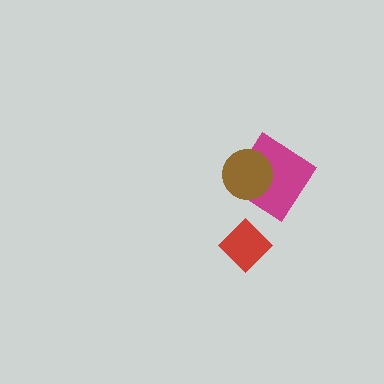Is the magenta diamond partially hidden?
Yes, it is partially covered by another shape.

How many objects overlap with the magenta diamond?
1 object overlaps with the magenta diamond.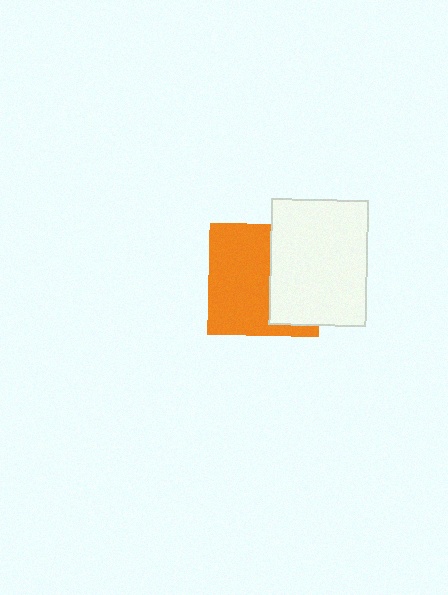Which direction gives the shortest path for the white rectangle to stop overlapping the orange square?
Moving right gives the shortest separation.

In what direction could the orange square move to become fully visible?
The orange square could move left. That would shift it out from behind the white rectangle entirely.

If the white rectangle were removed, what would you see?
You would see the complete orange square.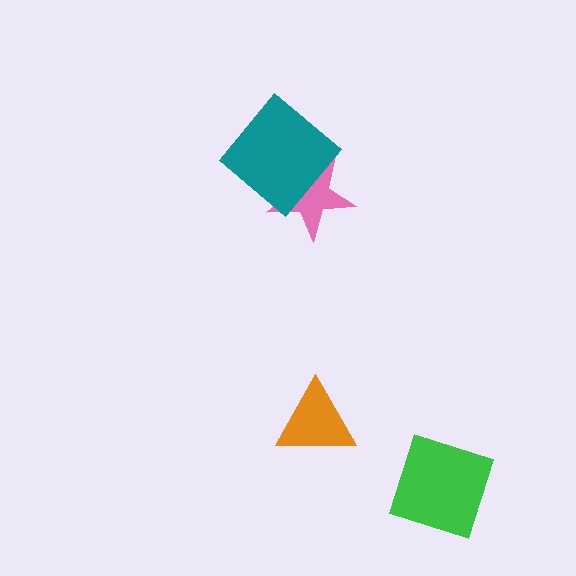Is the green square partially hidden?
No, no other shape covers it.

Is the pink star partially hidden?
Yes, it is partially covered by another shape.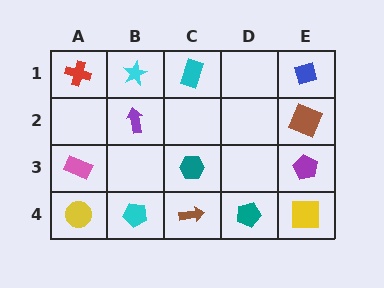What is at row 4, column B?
A cyan pentagon.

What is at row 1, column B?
A cyan star.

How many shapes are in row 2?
2 shapes.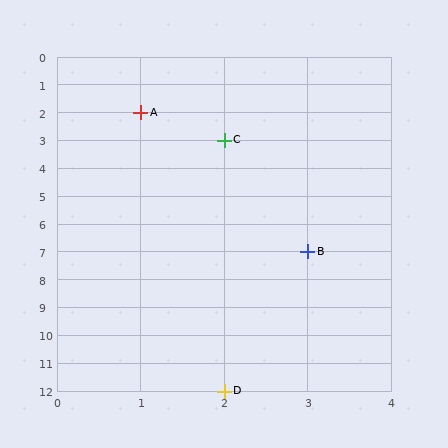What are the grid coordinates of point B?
Point B is at grid coordinates (3, 7).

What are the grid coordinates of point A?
Point A is at grid coordinates (1, 2).